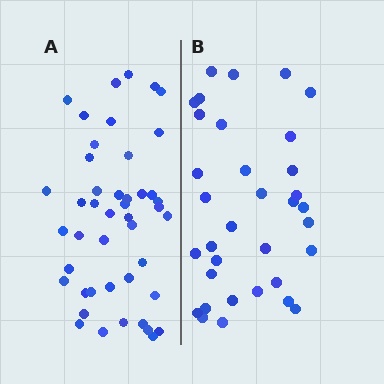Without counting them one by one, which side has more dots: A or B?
Region A (the left region) has more dots.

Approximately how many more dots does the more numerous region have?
Region A has roughly 12 or so more dots than region B.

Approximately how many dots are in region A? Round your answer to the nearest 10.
About 40 dots. (The exact count is 45, which rounds to 40.)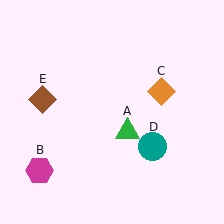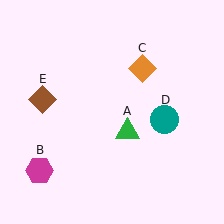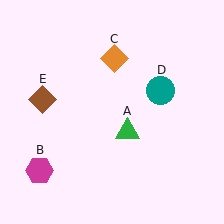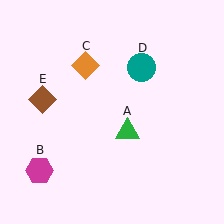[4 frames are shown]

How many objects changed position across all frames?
2 objects changed position: orange diamond (object C), teal circle (object D).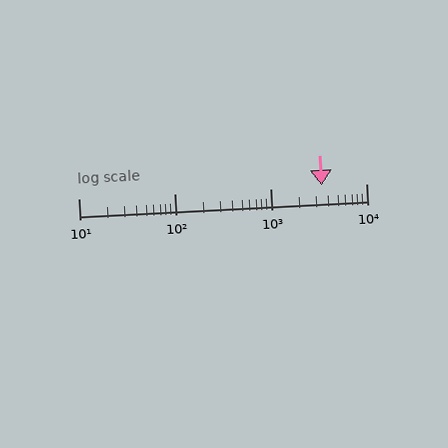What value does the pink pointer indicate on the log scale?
The pointer indicates approximately 3400.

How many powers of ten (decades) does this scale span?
The scale spans 3 decades, from 10 to 10000.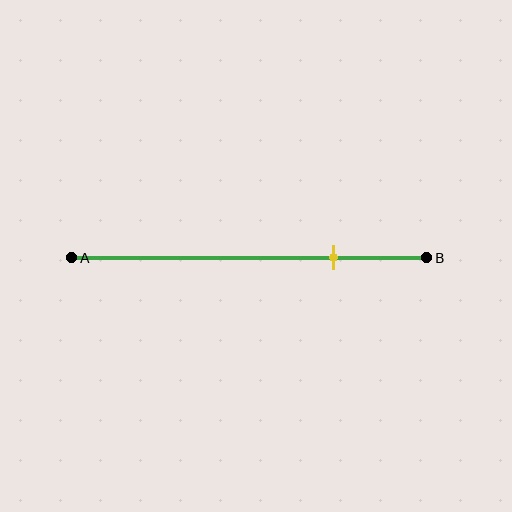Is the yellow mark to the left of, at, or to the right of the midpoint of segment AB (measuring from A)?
The yellow mark is to the right of the midpoint of segment AB.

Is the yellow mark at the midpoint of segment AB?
No, the mark is at about 75% from A, not at the 50% midpoint.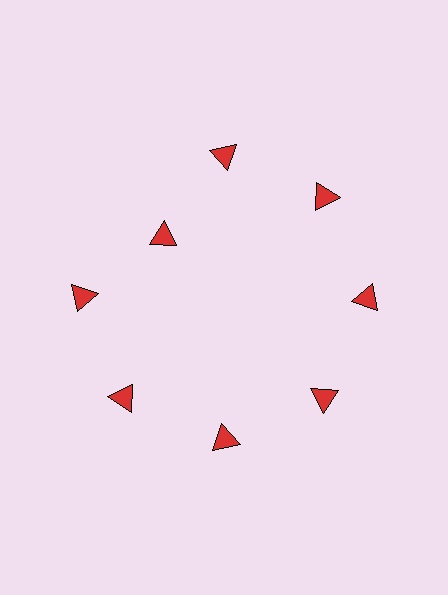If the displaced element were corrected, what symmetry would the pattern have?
It would have 8-fold rotational symmetry — the pattern would map onto itself every 45 degrees.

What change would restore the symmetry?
The symmetry would be restored by moving it outward, back onto the ring so that all 8 triangles sit at equal angles and equal distance from the center.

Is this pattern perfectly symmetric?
No. The 8 red triangles are arranged in a ring, but one element near the 10 o'clock position is pulled inward toward the center, breaking the 8-fold rotational symmetry.